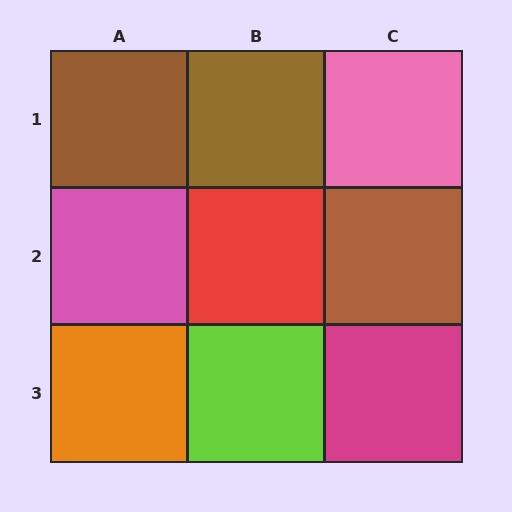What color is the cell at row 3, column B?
Lime.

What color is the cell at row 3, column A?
Orange.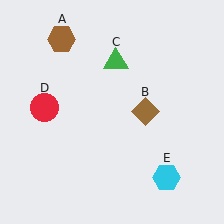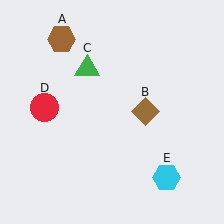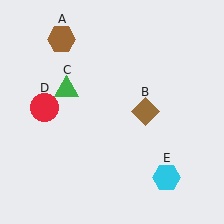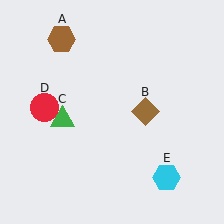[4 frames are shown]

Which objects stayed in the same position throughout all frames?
Brown hexagon (object A) and brown diamond (object B) and red circle (object D) and cyan hexagon (object E) remained stationary.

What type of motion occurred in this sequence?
The green triangle (object C) rotated counterclockwise around the center of the scene.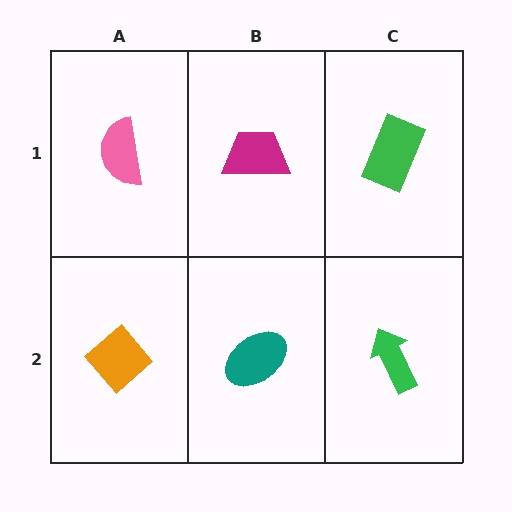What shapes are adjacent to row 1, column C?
A green arrow (row 2, column C), a magenta trapezoid (row 1, column B).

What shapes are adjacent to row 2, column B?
A magenta trapezoid (row 1, column B), an orange diamond (row 2, column A), a green arrow (row 2, column C).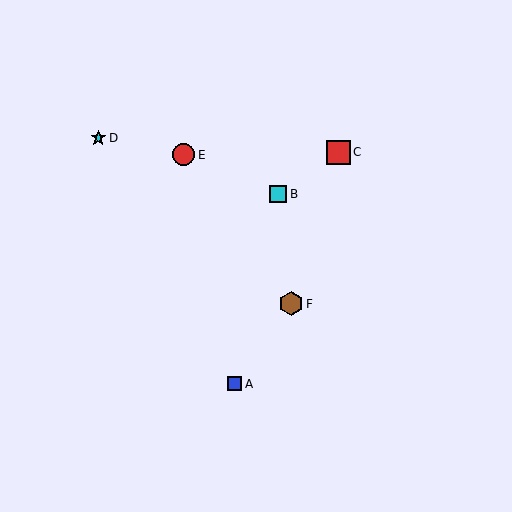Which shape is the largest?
The brown hexagon (labeled F) is the largest.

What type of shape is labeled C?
Shape C is a red square.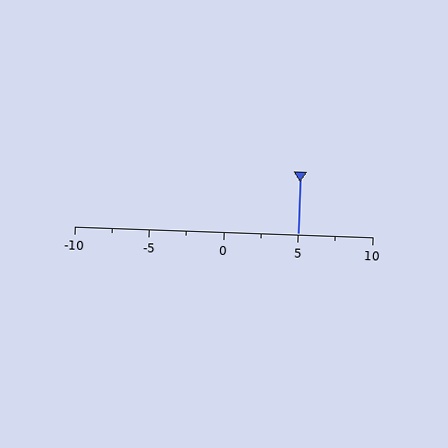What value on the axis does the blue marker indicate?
The marker indicates approximately 5.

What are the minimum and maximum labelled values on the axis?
The axis runs from -10 to 10.